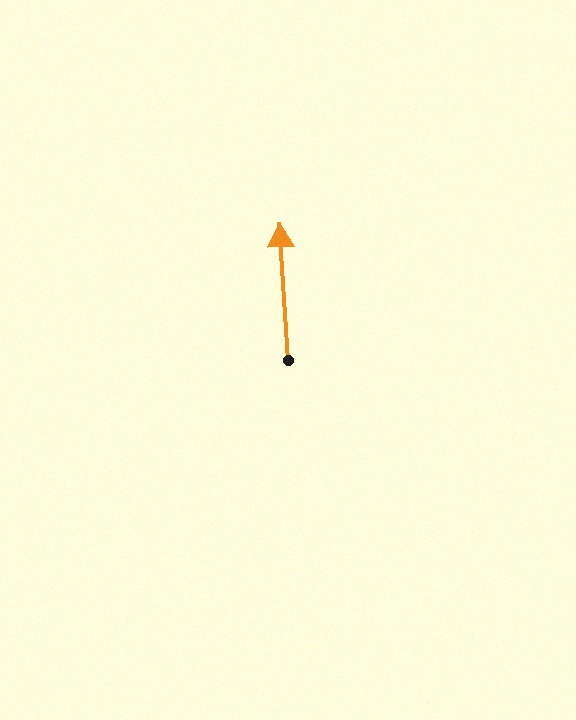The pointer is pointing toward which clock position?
Roughly 12 o'clock.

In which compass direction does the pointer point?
North.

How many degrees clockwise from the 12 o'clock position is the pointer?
Approximately 356 degrees.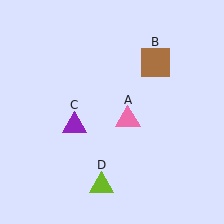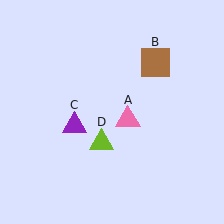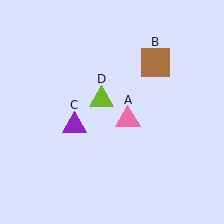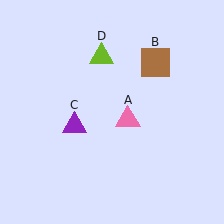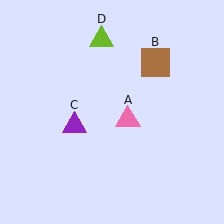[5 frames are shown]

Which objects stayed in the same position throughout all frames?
Pink triangle (object A) and brown square (object B) and purple triangle (object C) remained stationary.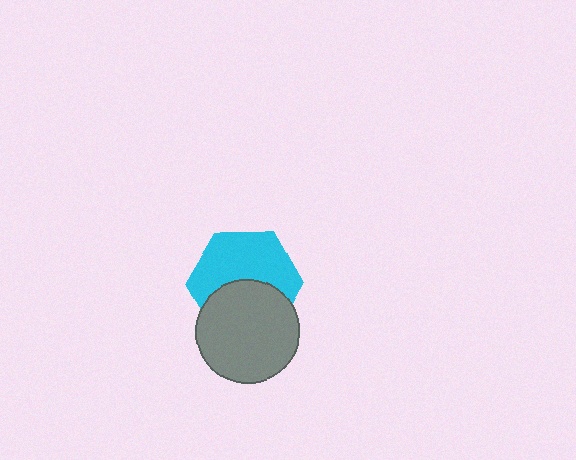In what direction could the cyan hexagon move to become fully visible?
The cyan hexagon could move up. That would shift it out from behind the gray circle entirely.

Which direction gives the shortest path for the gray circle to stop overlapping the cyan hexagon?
Moving down gives the shortest separation.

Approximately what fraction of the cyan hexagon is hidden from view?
Roughly 43% of the cyan hexagon is hidden behind the gray circle.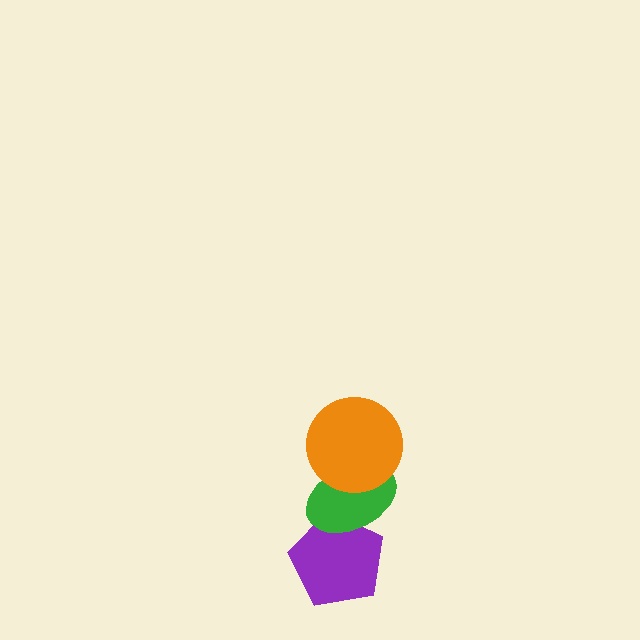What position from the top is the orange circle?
The orange circle is 1st from the top.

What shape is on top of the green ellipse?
The orange circle is on top of the green ellipse.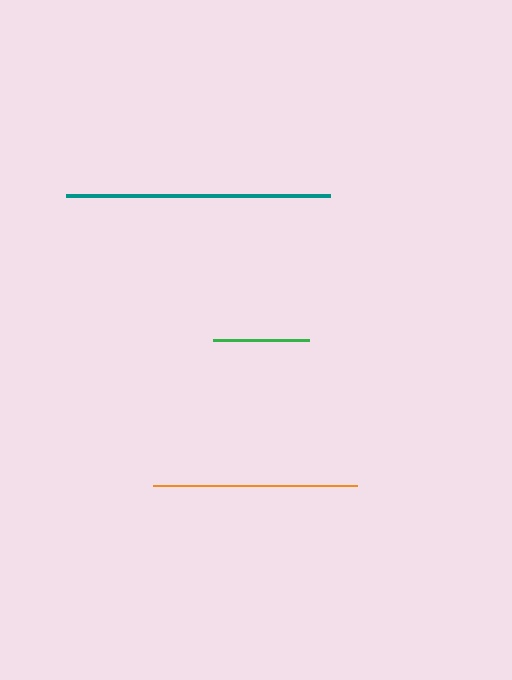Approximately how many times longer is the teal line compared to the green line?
The teal line is approximately 2.8 times the length of the green line.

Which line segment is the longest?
The teal line is the longest at approximately 264 pixels.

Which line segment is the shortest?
The green line is the shortest at approximately 96 pixels.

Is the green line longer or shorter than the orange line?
The orange line is longer than the green line.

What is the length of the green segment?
The green segment is approximately 96 pixels long.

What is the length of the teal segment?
The teal segment is approximately 264 pixels long.